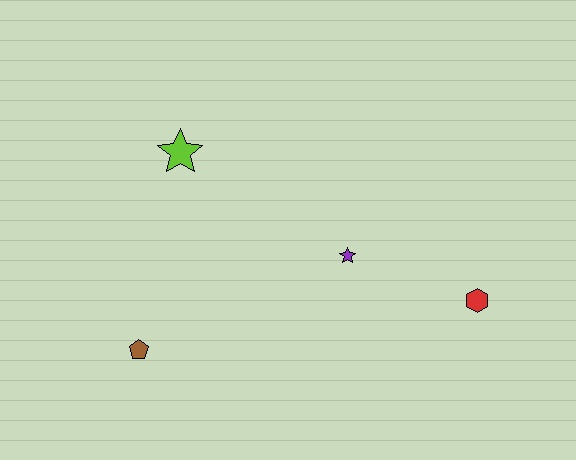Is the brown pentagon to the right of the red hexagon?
No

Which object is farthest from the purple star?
The brown pentagon is farthest from the purple star.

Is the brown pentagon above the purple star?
No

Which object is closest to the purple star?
The red hexagon is closest to the purple star.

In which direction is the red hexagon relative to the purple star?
The red hexagon is to the right of the purple star.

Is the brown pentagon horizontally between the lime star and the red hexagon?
No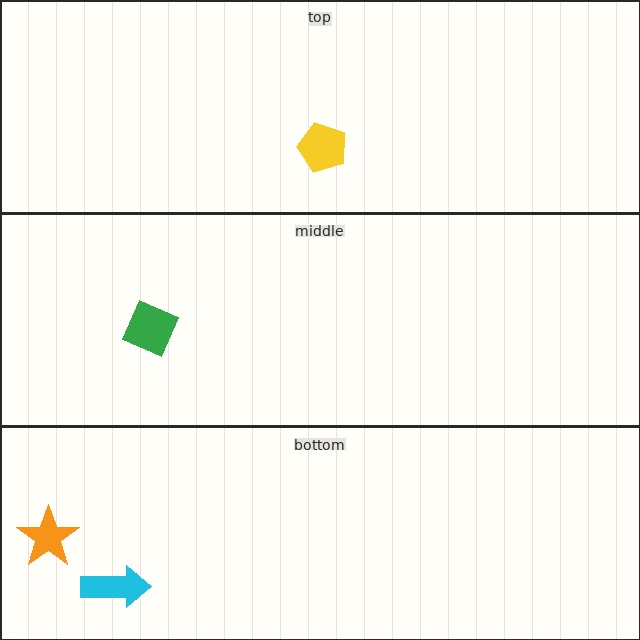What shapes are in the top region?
The yellow pentagon.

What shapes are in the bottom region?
The cyan arrow, the orange star.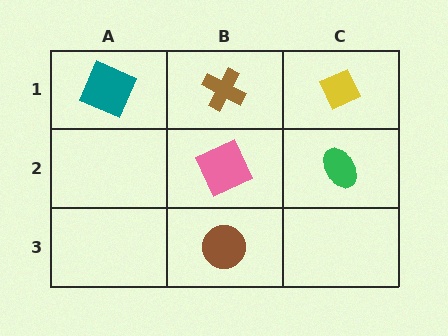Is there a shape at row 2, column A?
No, that cell is empty.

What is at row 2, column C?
A green ellipse.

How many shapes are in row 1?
3 shapes.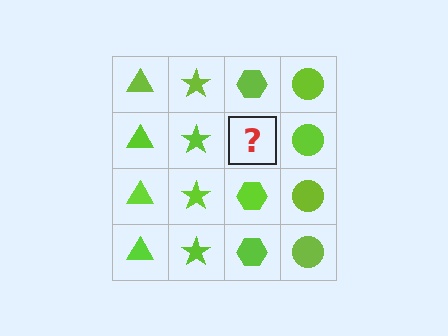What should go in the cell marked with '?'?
The missing cell should contain a lime hexagon.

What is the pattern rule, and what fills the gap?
The rule is that each column has a consistent shape. The gap should be filled with a lime hexagon.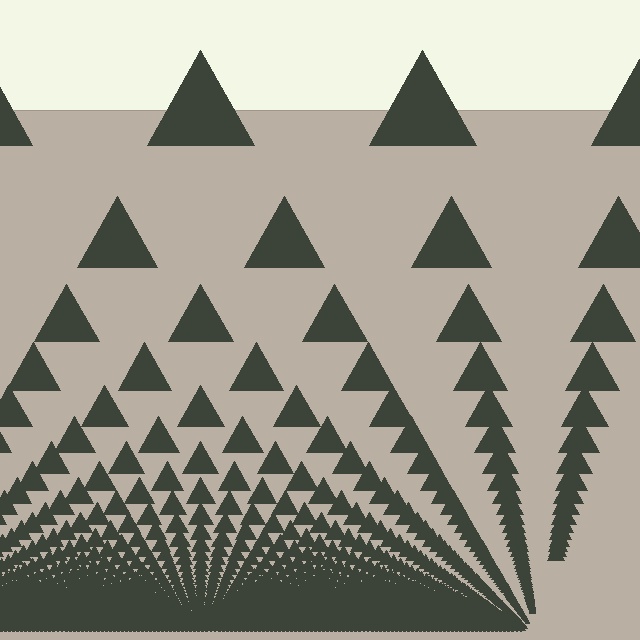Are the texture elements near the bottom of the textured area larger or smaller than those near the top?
Smaller. The gradient is inverted — elements near the bottom are smaller and denser.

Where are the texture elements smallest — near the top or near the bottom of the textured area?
Near the bottom.